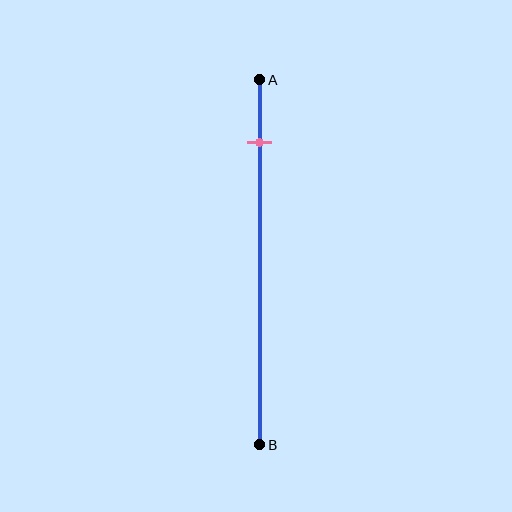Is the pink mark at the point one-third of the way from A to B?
No, the mark is at about 15% from A, not at the 33% one-third point.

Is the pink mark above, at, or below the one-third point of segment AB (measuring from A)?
The pink mark is above the one-third point of segment AB.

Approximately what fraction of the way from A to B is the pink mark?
The pink mark is approximately 15% of the way from A to B.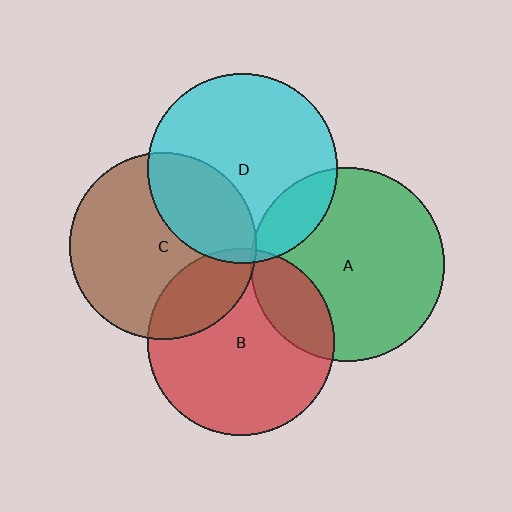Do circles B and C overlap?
Yes.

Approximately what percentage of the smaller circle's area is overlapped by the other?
Approximately 25%.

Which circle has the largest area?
Circle A (green).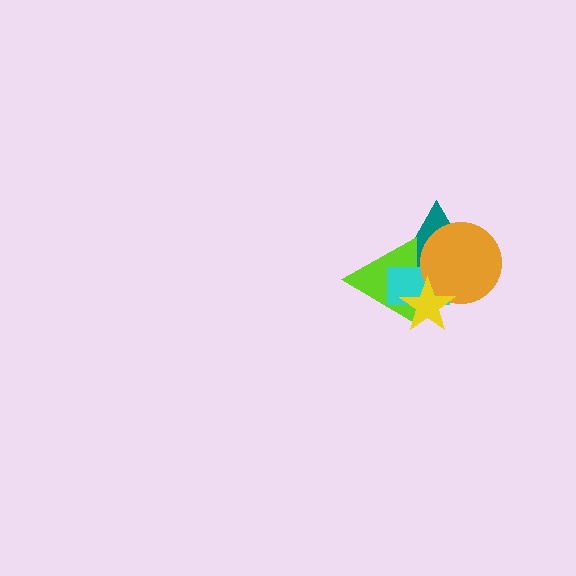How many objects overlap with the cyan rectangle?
4 objects overlap with the cyan rectangle.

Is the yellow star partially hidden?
No, no other shape covers it.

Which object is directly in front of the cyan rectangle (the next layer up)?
The orange circle is directly in front of the cyan rectangle.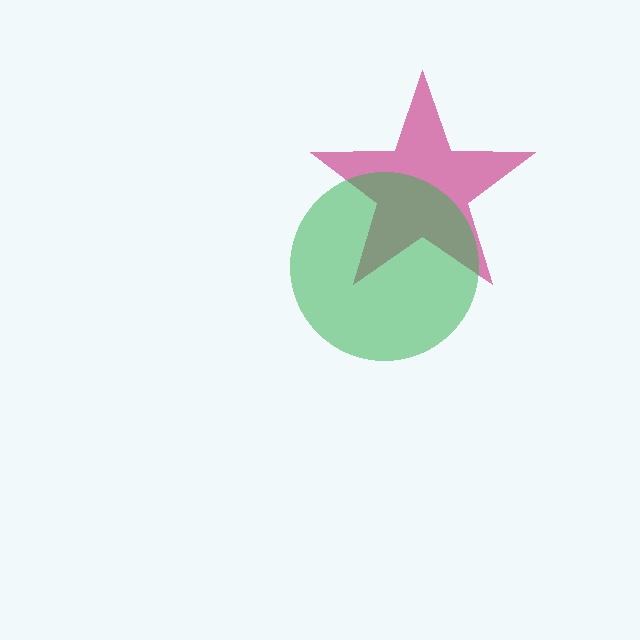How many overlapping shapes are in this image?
There are 2 overlapping shapes in the image.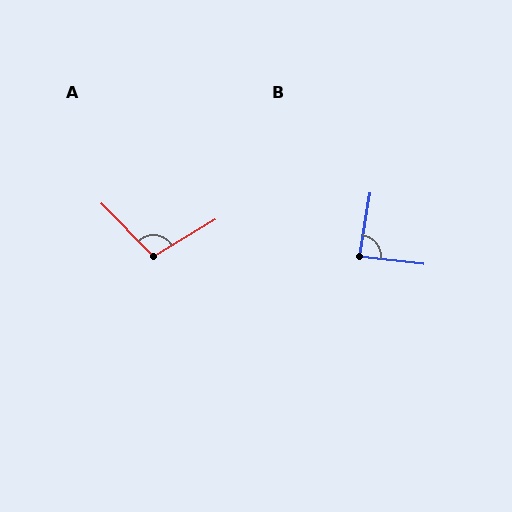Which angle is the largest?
A, at approximately 103 degrees.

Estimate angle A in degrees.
Approximately 103 degrees.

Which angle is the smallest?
B, at approximately 87 degrees.